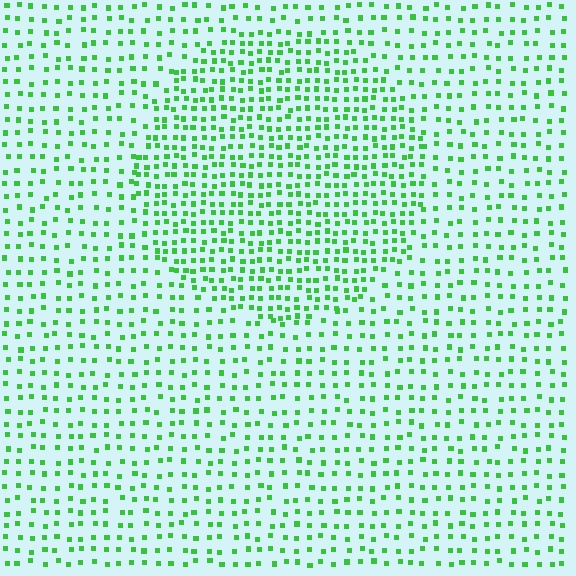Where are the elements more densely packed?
The elements are more densely packed inside the circle boundary.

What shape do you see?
I see a circle.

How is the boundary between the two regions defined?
The boundary is defined by a change in element density (approximately 1.8x ratio). All elements are the same color, size, and shape.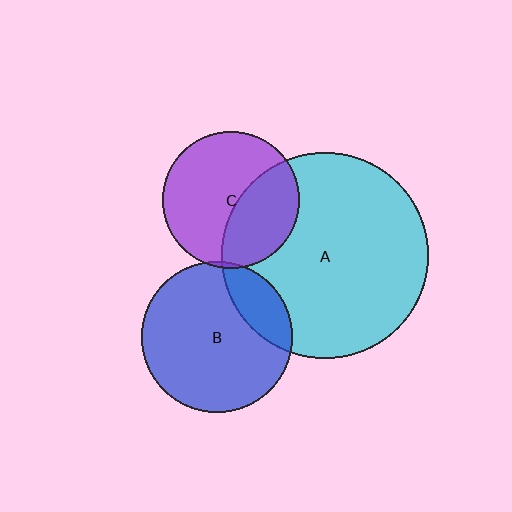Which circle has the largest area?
Circle A (cyan).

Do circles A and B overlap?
Yes.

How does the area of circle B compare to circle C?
Approximately 1.2 times.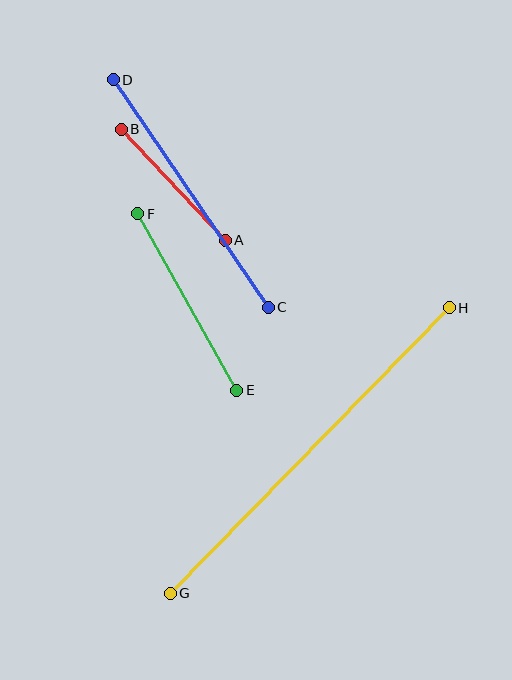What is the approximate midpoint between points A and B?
The midpoint is at approximately (173, 185) pixels.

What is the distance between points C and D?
The distance is approximately 275 pixels.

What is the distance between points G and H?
The distance is approximately 399 pixels.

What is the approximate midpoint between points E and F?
The midpoint is at approximately (187, 302) pixels.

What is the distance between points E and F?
The distance is approximately 202 pixels.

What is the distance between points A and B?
The distance is approximately 152 pixels.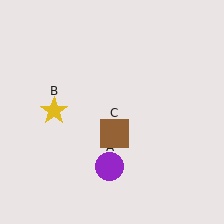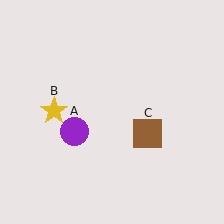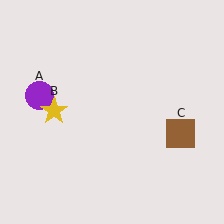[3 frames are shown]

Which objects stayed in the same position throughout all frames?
Yellow star (object B) remained stationary.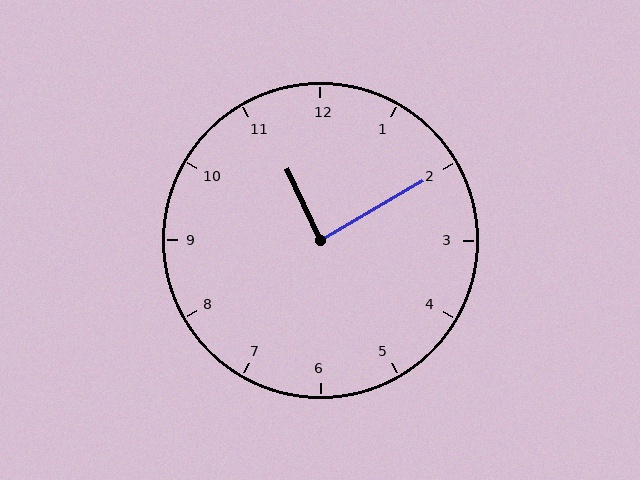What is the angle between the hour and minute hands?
Approximately 85 degrees.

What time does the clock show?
11:10.